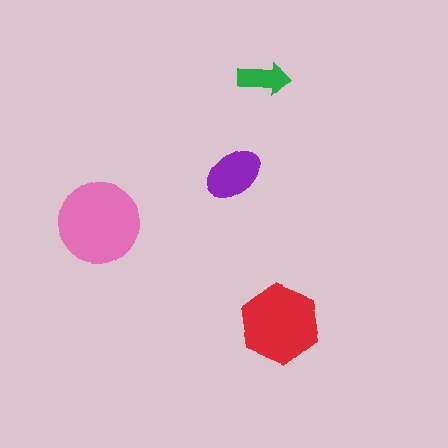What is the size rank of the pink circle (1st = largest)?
1st.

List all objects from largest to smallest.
The pink circle, the red hexagon, the purple ellipse, the green arrow.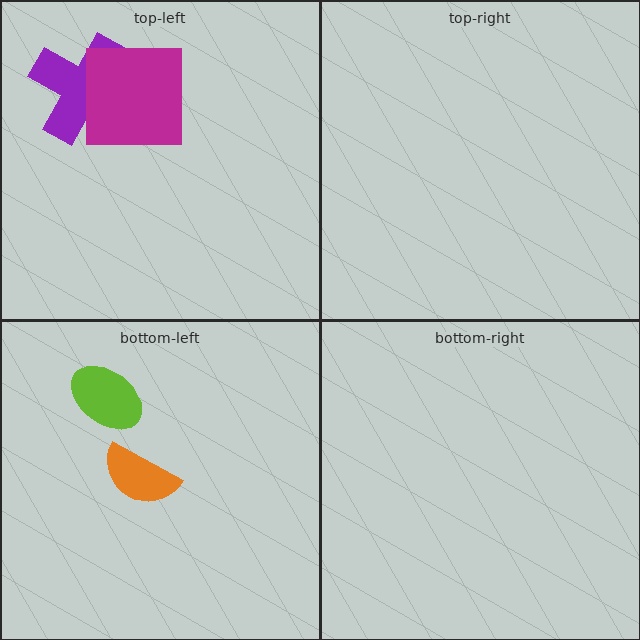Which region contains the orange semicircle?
The bottom-left region.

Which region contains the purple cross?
The top-left region.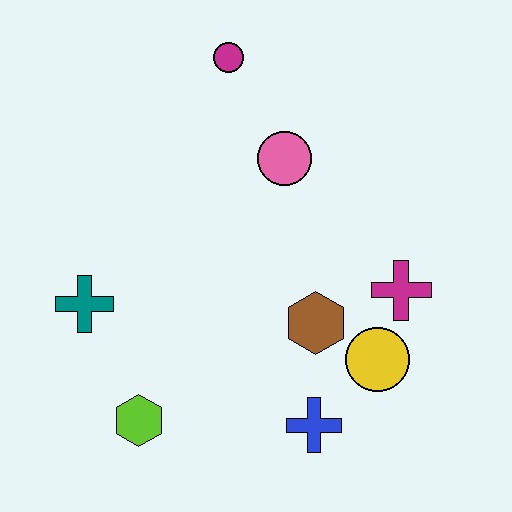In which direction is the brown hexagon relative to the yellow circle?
The brown hexagon is to the left of the yellow circle.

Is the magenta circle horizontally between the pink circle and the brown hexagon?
No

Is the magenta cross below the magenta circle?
Yes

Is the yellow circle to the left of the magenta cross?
Yes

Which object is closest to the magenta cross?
The yellow circle is closest to the magenta cross.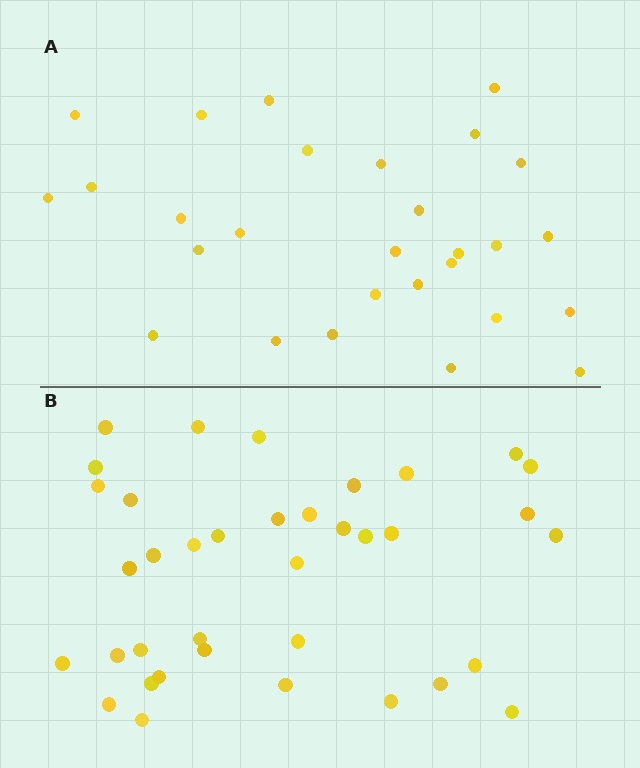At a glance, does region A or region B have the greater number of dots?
Region B (the bottom region) has more dots.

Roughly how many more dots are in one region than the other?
Region B has roughly 8 or so more dots than region A.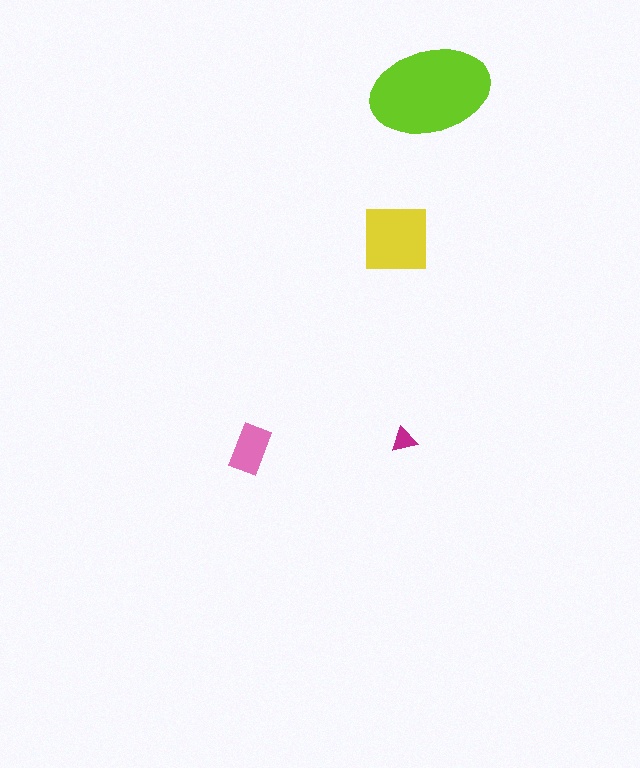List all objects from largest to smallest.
The lime ellipse, the yellow square, the pink rectangle, the magenta triangle.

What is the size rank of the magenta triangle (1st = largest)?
4th.